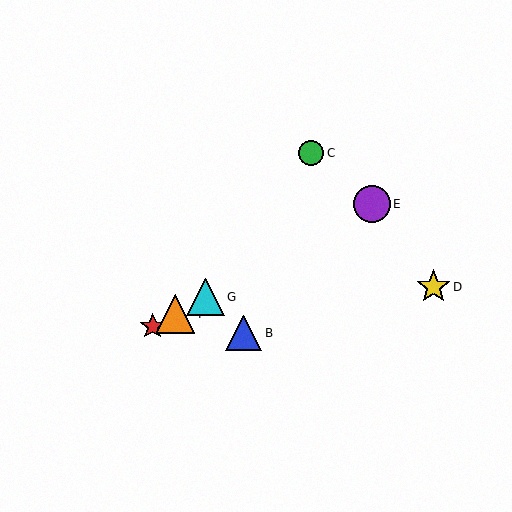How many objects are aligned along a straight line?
4 objects (A, E, F, G) are aligned along a straight line.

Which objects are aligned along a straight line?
Objects A, E, F, G are aligned along a straight line.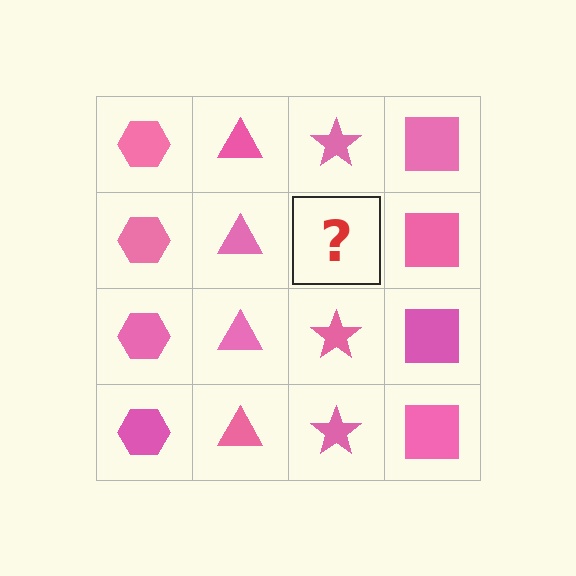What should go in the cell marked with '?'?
The missing cell should contain a pink star.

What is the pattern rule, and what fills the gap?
The rule is that each column has a consistent shape. The gap should be filled with a pink star.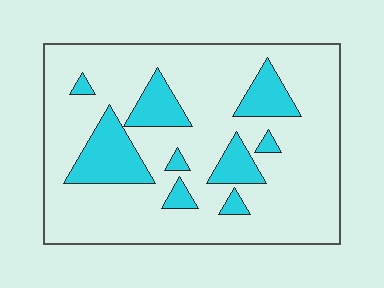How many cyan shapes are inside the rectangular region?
9.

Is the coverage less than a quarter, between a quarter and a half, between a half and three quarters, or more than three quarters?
Less than a quarter.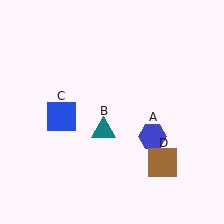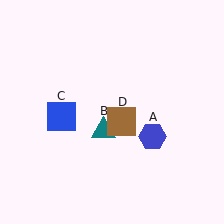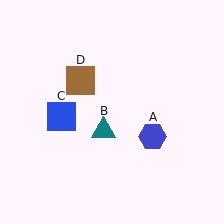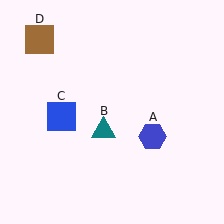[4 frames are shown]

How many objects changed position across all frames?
1 object changed position: brown square (object D).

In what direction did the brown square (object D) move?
The brown square (object D) moved up and to the left.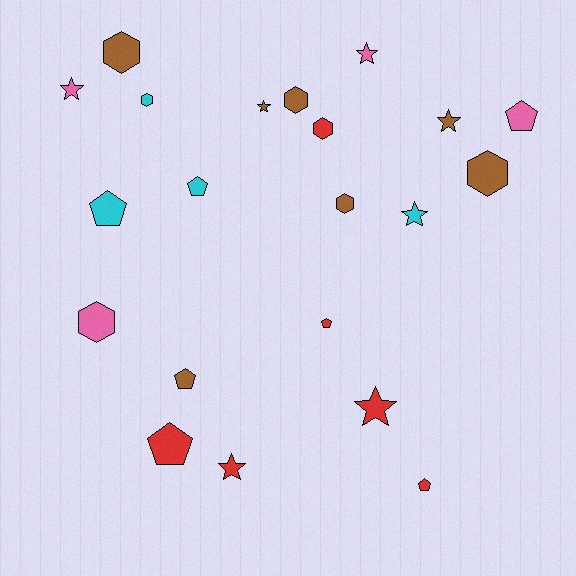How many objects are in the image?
There are 21 objects.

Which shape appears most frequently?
Hexagon, with 7 objects.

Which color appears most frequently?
Brown, with 7 objects.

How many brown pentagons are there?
There is 1 brown pentagon.